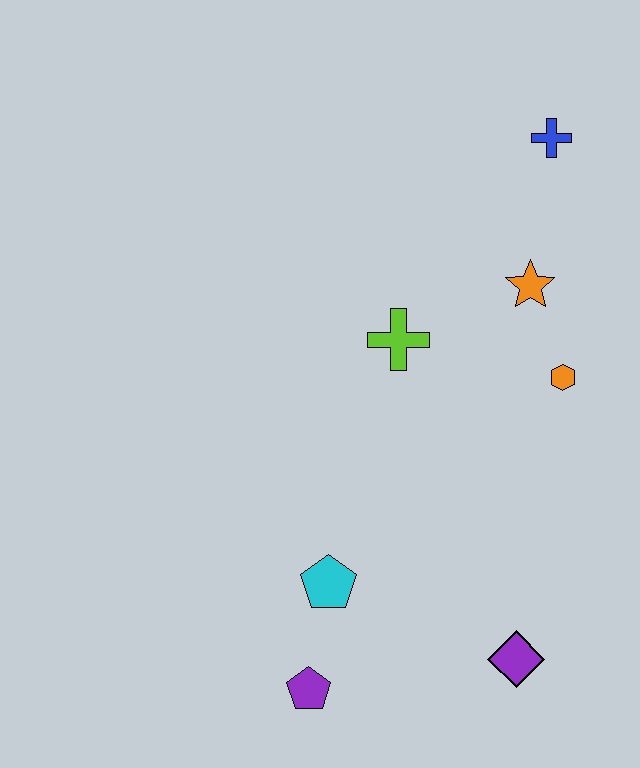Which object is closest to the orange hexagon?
The orange star is closest to the orange hexagon.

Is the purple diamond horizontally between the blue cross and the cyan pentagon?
Yes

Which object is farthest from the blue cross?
The purple pentagon is farthest from the blue cross.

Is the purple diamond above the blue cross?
No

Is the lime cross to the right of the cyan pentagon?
Yes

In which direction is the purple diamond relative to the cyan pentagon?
The purple diamond is to the right of the cyan pentagon.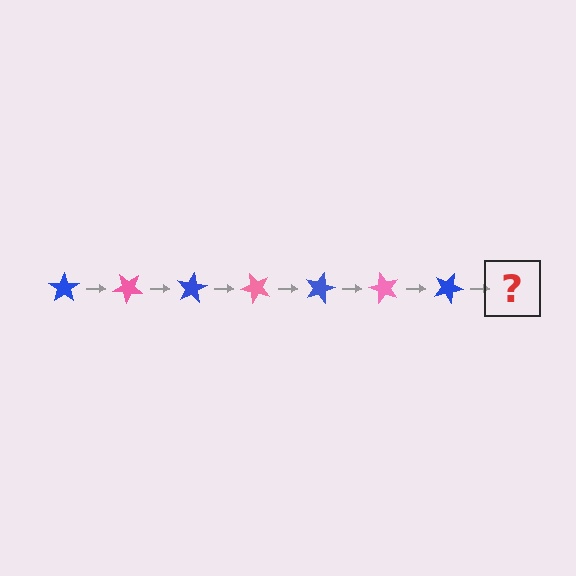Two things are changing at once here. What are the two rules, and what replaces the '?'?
The two rules are that it rotates 40 degrees each step and the color cycles through blue and pink. The '?' should be a pink star, rotated 280 degrees from the start.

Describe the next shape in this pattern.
It should be a pink star, rotated 280 degrees from the start.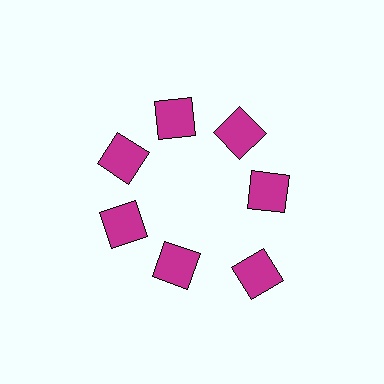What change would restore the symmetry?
The symmetry would be restored by moving it inward, back onto the ring so that all 7 squares sit at equal angles and equal distance from the center.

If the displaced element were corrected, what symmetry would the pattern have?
It would have 7-fold rotational symmetry — the pattern would map onto itself every 51 degrees.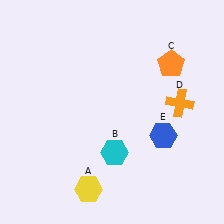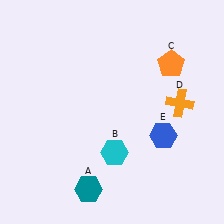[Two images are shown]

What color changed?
The hexagon (A) changed from yellow in Image 1 to teal in Image 2.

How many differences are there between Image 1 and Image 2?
There is 1 difference between the two images.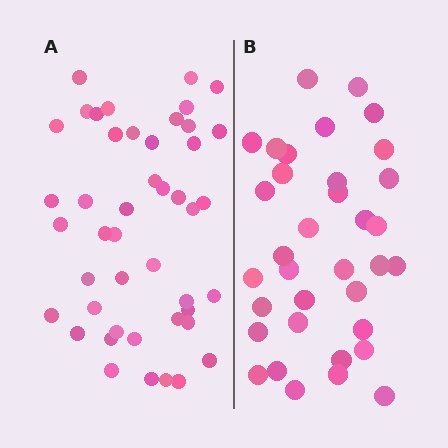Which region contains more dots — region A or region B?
Region A (the left region) has more dots.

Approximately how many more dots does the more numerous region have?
Region A has roughly 10 or so more dots than region B.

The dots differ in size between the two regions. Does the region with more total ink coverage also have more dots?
No. Region B has more total ink coverage because its dots are larger, but region A actually contains more individual dots. Total area can be misleading — the number of items is what matters here.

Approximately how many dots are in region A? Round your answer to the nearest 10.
About 40 dots. (The exact count is 45, which rounds to 40.)